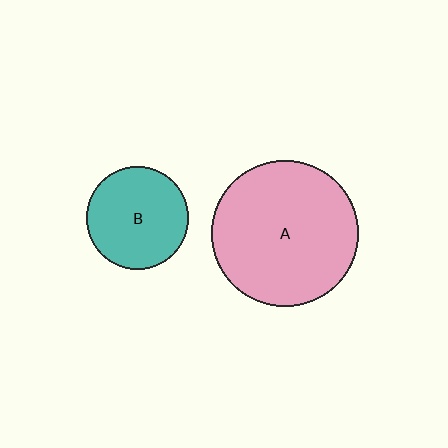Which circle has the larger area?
Circle A (pink).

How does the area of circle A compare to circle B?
Approximately 2.1 times.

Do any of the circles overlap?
No, none of the circles overlap.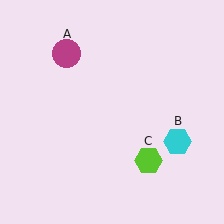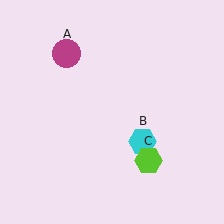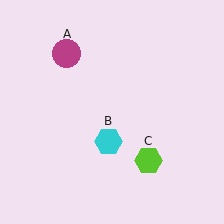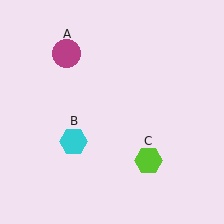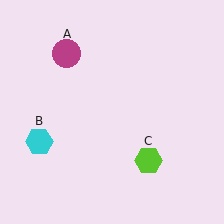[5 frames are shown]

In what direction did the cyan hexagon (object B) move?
The cyan hexagon (object B) moved left.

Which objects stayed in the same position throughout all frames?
Magenta circle (object A) and lime hexagon (object C) remained stationary.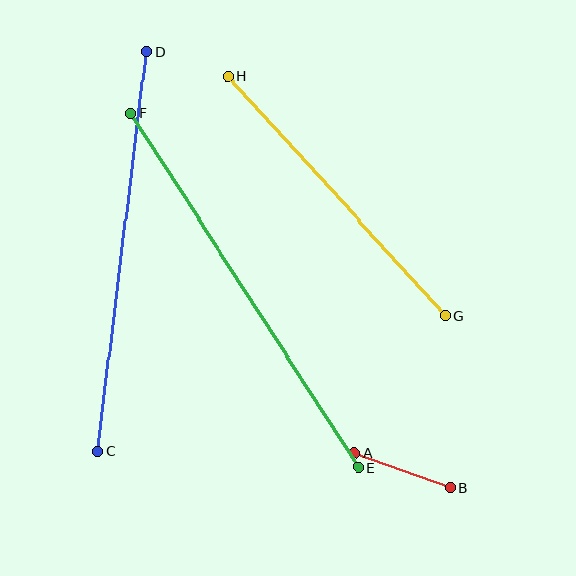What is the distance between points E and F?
The distance is approximately 421 pixels.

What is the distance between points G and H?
The distance is approximately 324 pixels.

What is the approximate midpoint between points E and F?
The midpoint is at approximately (245, 290) pixels.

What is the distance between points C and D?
The distance is approximately 402 pixels.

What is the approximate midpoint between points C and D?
The midpoint is at approximately (122, 251) pixels.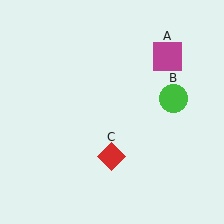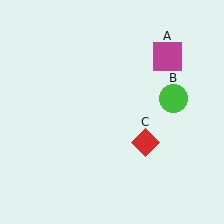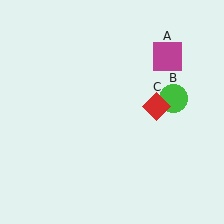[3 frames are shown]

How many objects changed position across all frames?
1 object changed position: red diamond (object C).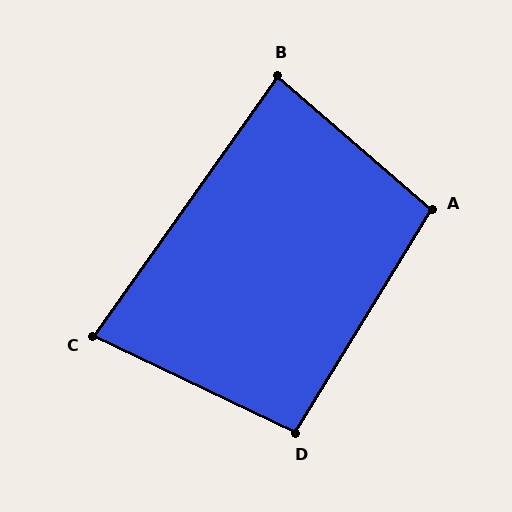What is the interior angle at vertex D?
Approximately 96 degrees (obtuse).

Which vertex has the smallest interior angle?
C, at approximately 80 degrees.